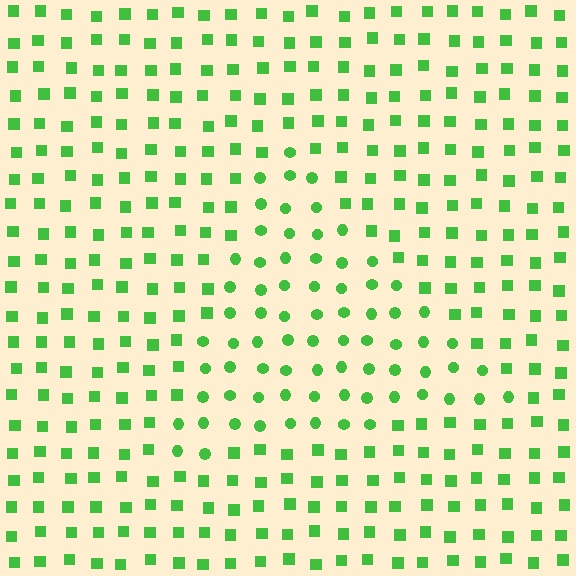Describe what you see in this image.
The image is filled with small green elements arranged in a uniform grid. A triangle-shaped region contains circles, while the surrounding area contains squares. The boundary is defined purely by the change in element shape.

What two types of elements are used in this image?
The image uses circles inside the triangle region and squares outside it.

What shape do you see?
I see a triangle.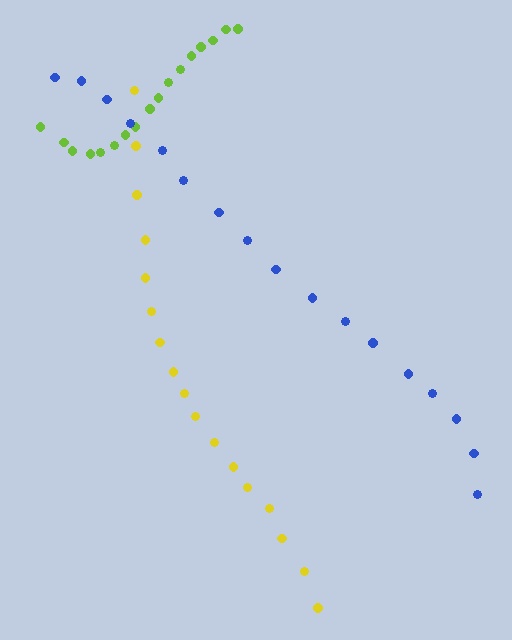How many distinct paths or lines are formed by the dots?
There are 3 distinct paths.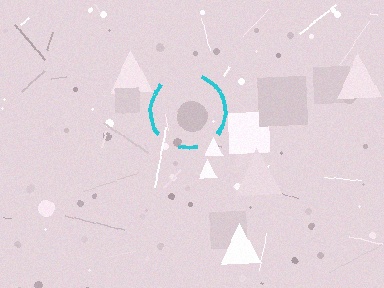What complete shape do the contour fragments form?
The contour fragments form a circle.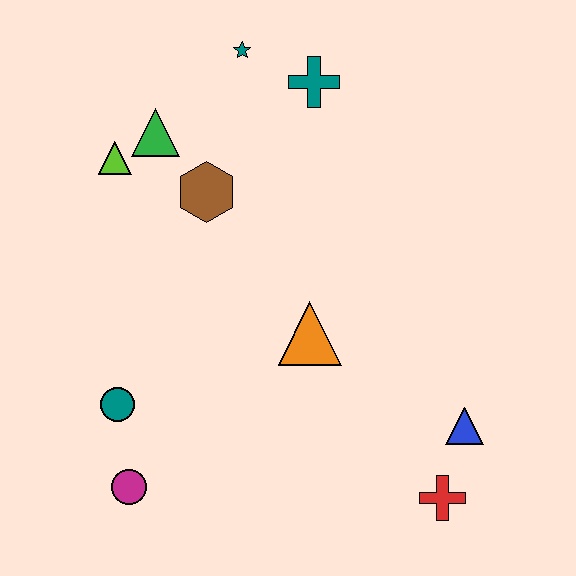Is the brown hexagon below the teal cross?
Yes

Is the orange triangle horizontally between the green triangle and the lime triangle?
No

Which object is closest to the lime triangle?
The green triangle is closest to the lime triangle.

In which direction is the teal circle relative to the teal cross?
The teal circle is below the teal cross.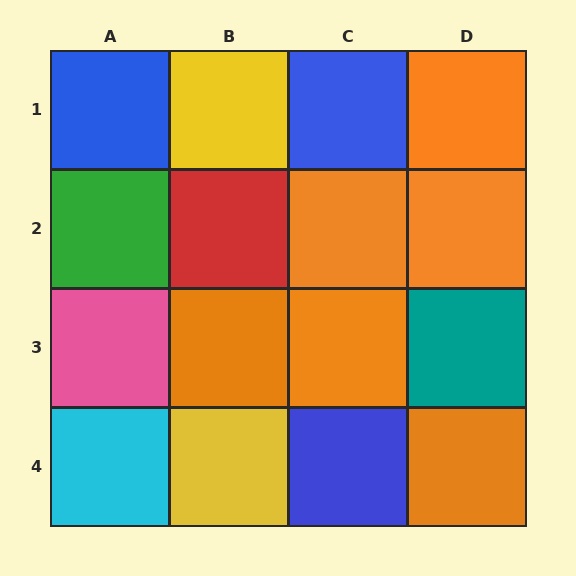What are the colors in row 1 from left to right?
Blue, yellow, blue, orange.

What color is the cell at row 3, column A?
Pink.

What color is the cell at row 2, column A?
Green.